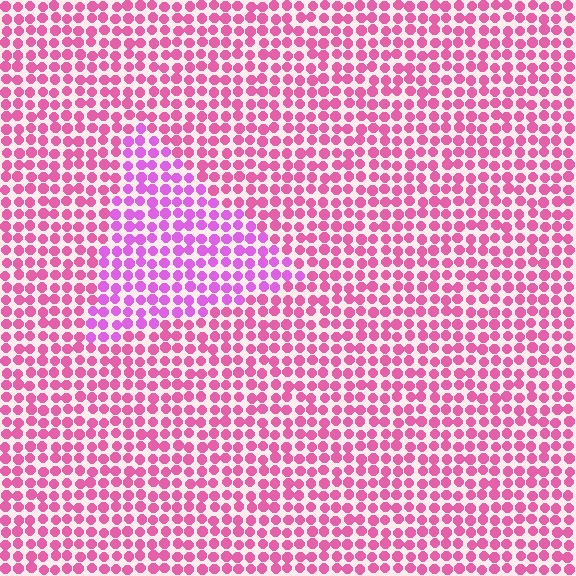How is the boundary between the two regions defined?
The boundary is defined purely by a slight shift in hue (about 30 degrees). Spacing, size, and orientation are identical on both sides.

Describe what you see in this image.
The image is filled with small pink elements in a uniform arrangement. A triangle-shaped region is visible where the elements are tinted to a slightly different hue, forming a subtle color boundary.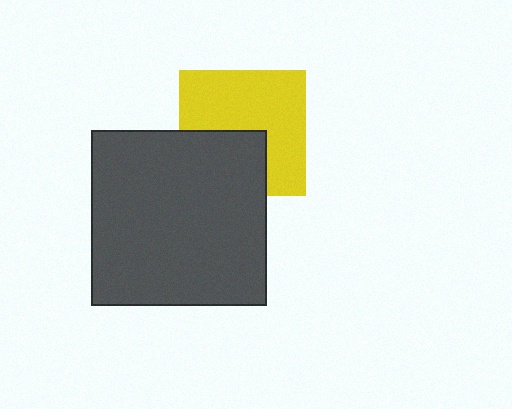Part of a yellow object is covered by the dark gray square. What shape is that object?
It is a square.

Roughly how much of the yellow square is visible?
About half of it is visible (roughly 63%).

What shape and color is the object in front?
The object in front is a dark gray square.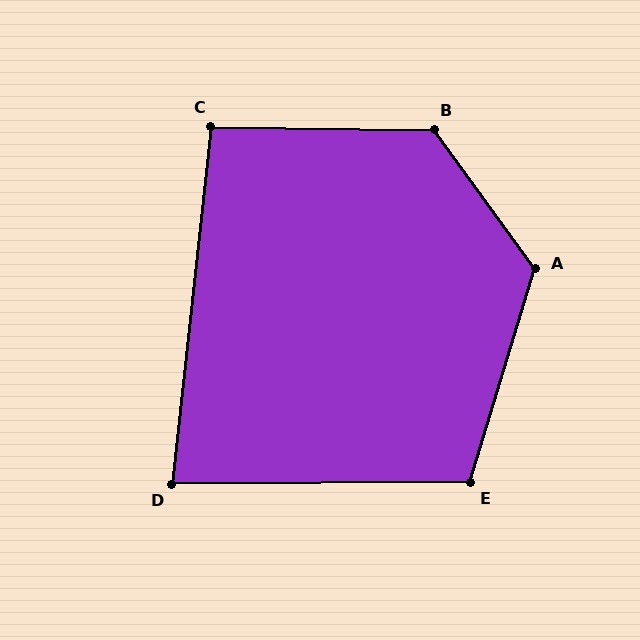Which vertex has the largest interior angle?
A, at approximately 127 degrees.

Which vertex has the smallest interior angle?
D, at approximately 83 degrees.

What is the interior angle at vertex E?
Approximately 107 degrees (obtuse).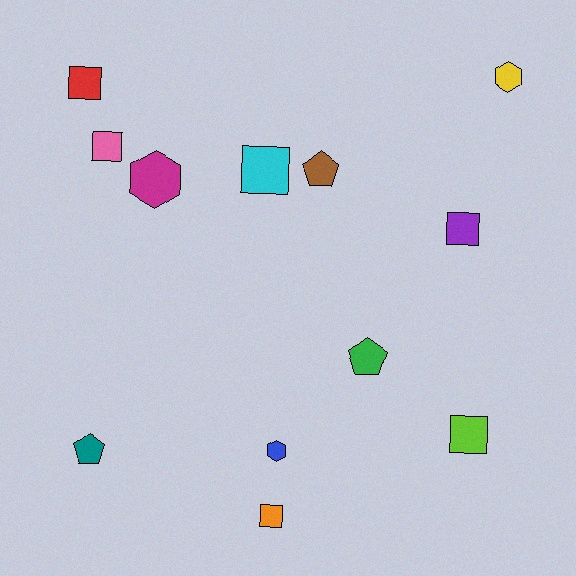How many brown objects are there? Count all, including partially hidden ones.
There is 1 brown object.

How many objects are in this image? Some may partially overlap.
There are 12 objects.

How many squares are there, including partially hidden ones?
There are 6 squares.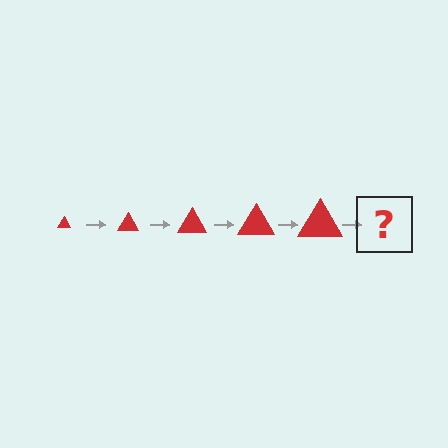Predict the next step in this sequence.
The next step is a red triangle, larger than the previous one.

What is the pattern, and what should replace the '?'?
The pattern is that the triangle gets progressively larger each step. The '?' should be a red triangle, larger than the previous one.